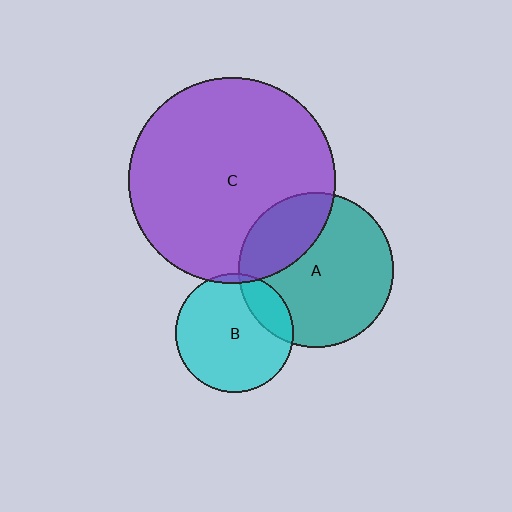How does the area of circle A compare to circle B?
Approximately 1.7 times.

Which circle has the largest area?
Circle C (purple).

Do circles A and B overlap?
Yes.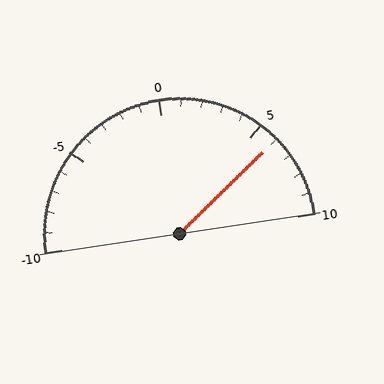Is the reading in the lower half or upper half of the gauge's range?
The reading is in the upper half of the range (-10 to 10).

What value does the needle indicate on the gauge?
The needle indicates approximately 6.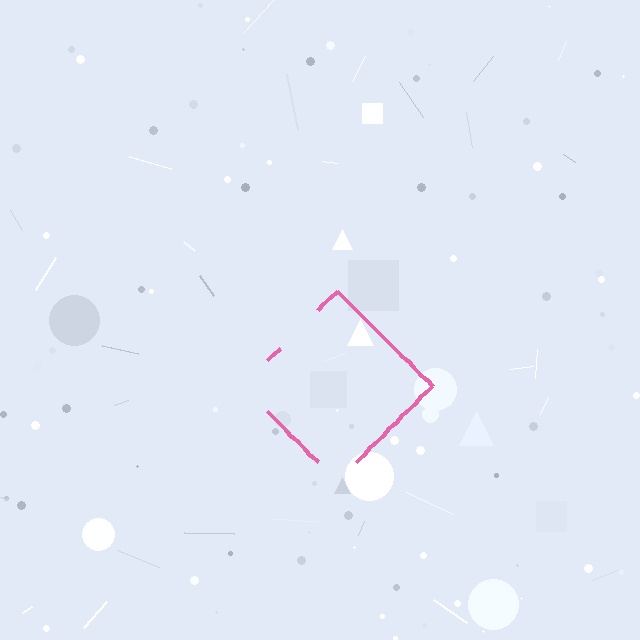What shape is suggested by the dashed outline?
The dashed outline suggests a diamond.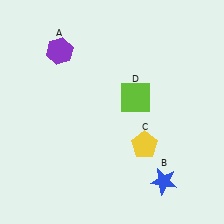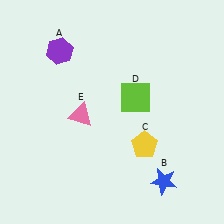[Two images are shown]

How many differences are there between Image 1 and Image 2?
There is 1 difference between the two images.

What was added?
A pink triangle (E) was added in Image 2.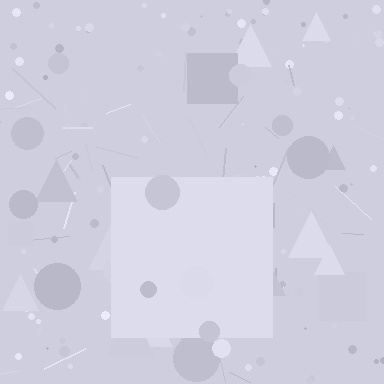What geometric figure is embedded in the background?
A square is embedded in the background.